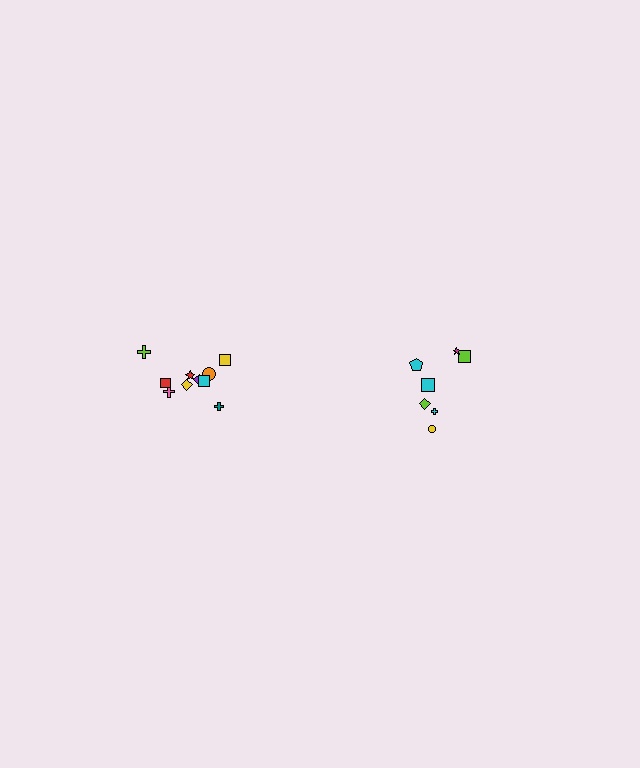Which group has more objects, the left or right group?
The left group.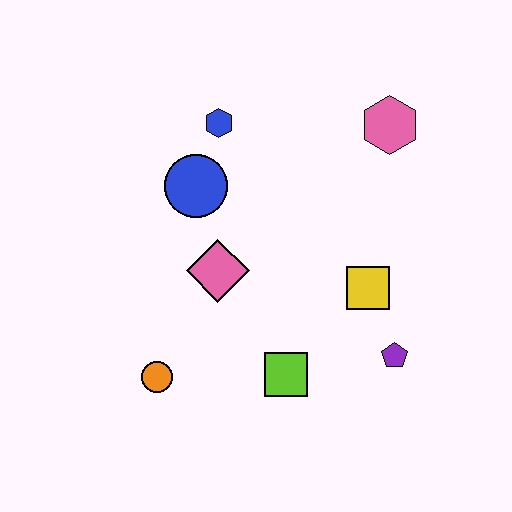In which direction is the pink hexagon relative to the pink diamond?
The pink hexagon is to the right of the pink diamond.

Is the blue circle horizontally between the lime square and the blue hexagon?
No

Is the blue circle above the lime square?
Yes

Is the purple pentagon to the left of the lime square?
No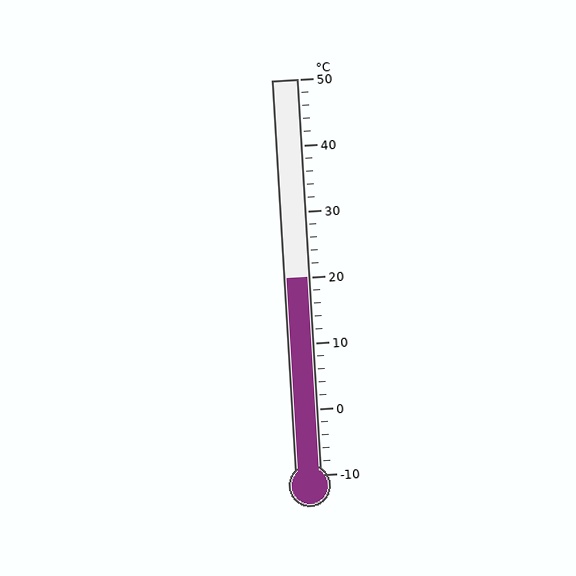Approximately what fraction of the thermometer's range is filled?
The thermometer is filled to approximately 50% of its range.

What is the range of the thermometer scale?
The thermometer scale ranges from -10°C to 50°C.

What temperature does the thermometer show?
The thermometer shows approximately 20°C.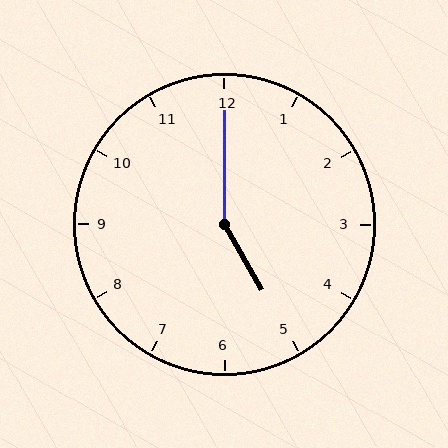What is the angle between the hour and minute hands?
Approximately 150 degrees.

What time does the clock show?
5:00.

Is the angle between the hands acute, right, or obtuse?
It is obtuse.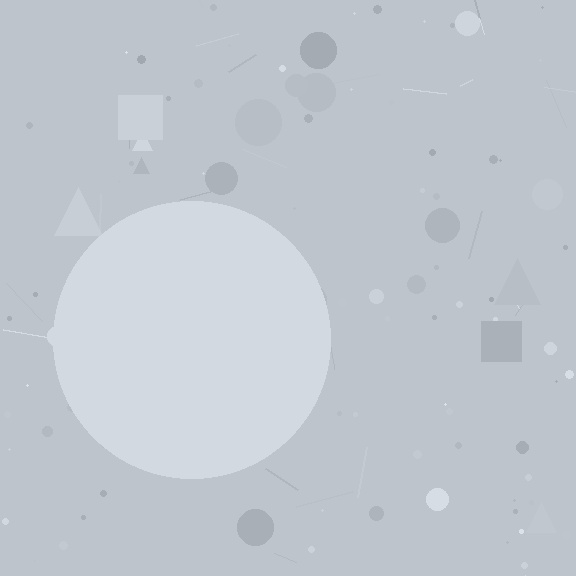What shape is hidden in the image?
A circle is hidden in the image.